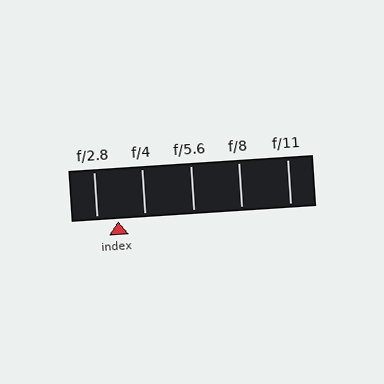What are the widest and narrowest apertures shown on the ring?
The widest aperture shown is f/2.8 and the narrowest is f/11.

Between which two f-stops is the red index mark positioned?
The index mark is between f/2.8 and f/4.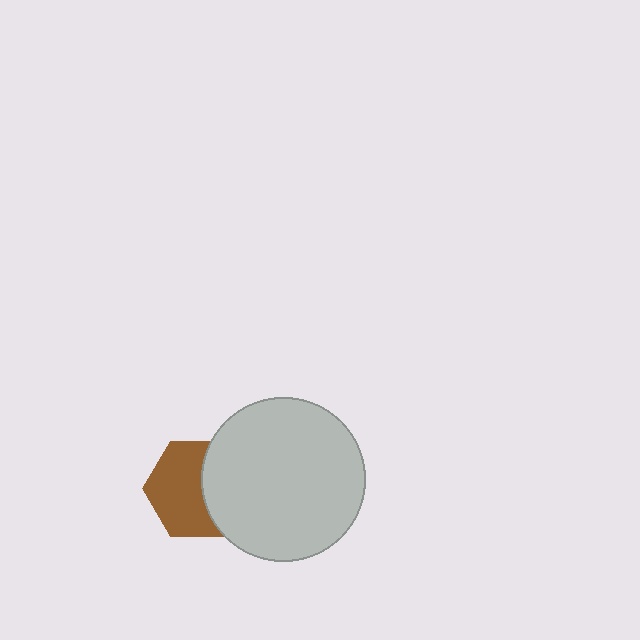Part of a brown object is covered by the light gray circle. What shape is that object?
It is a hexagon.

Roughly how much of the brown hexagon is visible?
About half of it is visible (roughly 61%).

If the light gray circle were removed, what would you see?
You would see the complete brown hexagon.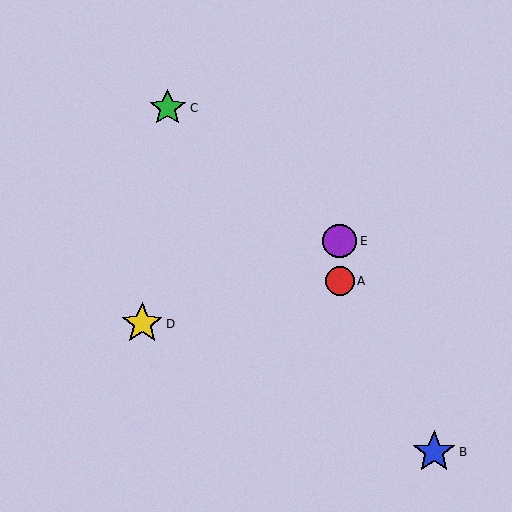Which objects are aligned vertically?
Objects A, E are aligned vertically.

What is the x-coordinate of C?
Object C is at x≈168.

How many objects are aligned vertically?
2 objects (A, E) are aligned vertically.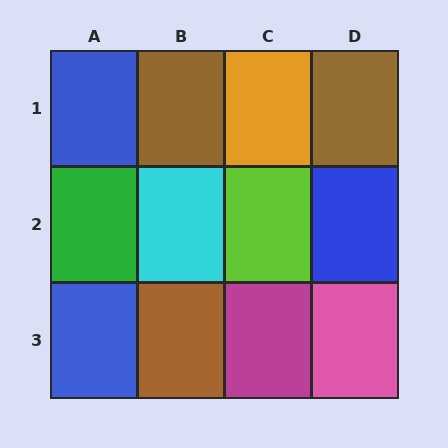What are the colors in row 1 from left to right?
Blue, brown, orange, brown.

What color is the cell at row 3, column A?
Blue.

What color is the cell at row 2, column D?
Blue.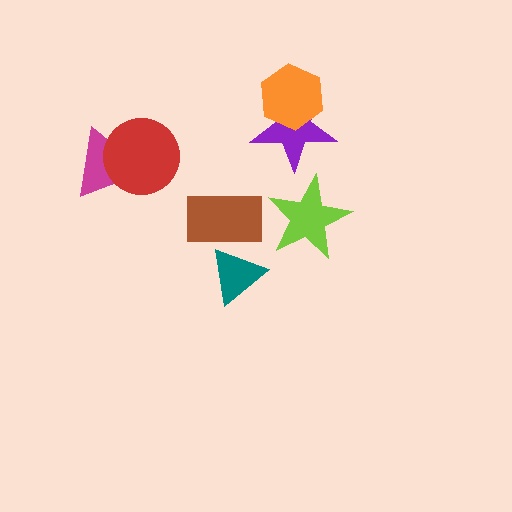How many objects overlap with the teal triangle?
1 object overlaps with the teal triangle.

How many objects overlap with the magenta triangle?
1 object overlaps with the magenta triangle.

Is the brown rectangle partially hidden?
Yes, it is partially covered by another shape.